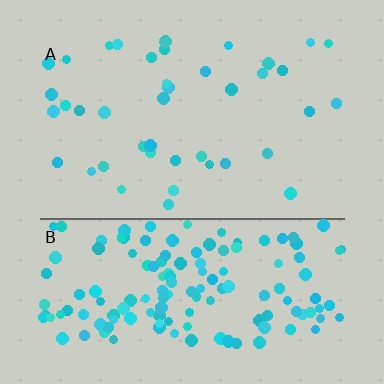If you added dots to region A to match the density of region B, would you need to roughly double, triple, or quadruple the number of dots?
Approximately quadruple.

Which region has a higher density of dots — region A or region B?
B (the bottom).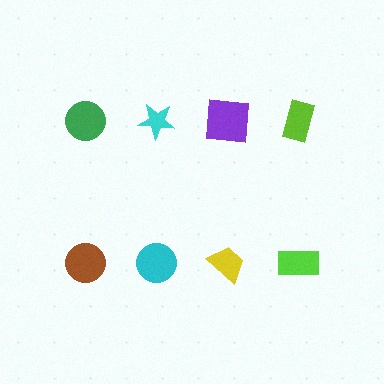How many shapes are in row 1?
4 shapes.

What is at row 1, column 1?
A green circle.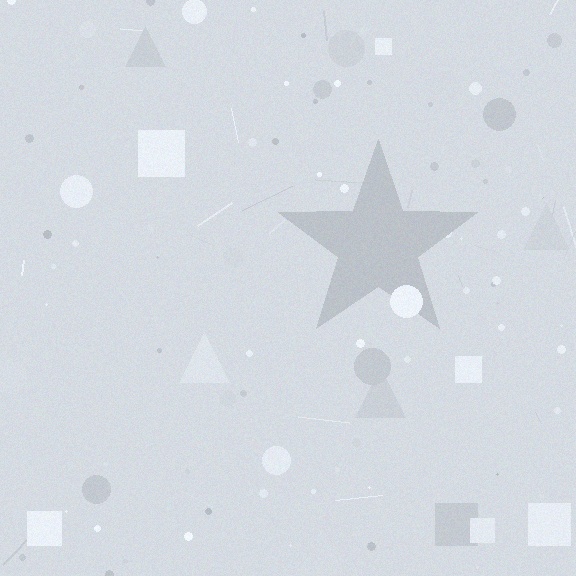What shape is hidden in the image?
A star is hidden in the image.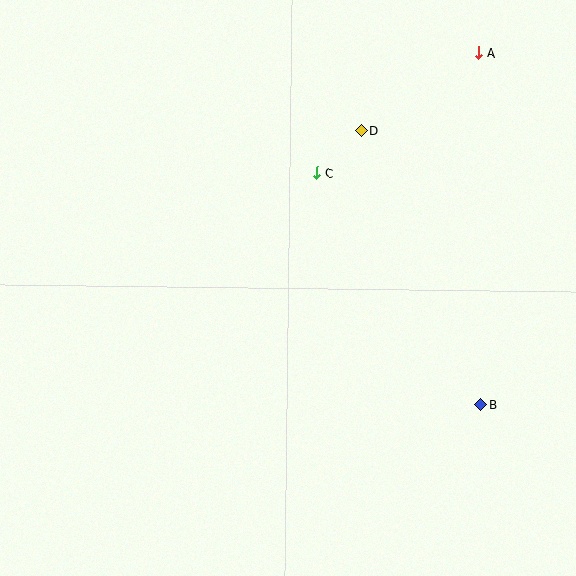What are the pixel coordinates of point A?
Point A is at (479, 53).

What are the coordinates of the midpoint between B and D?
The midpoint between B and D is at (421, 268).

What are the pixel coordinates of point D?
Point D is at (361, 130).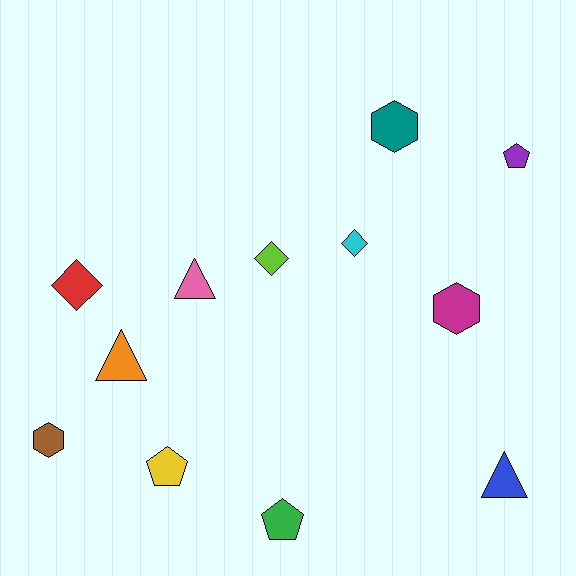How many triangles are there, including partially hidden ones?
There are 3 triangles.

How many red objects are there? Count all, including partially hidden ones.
There is 1 red object.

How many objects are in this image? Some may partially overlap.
There are 12 objects.